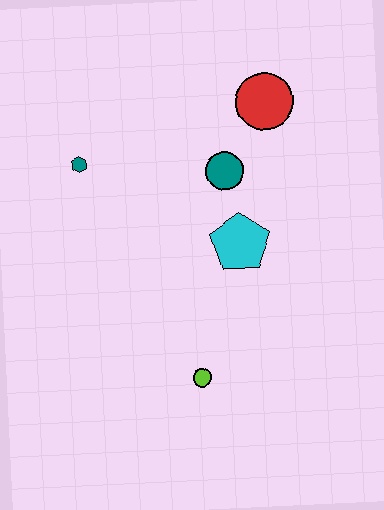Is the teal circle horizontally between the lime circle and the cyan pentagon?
Yes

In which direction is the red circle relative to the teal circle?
The red circle is above the teal circle.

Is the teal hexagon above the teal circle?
Yes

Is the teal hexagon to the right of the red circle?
No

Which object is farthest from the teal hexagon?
The lime circle is farthest from the teal hexagon.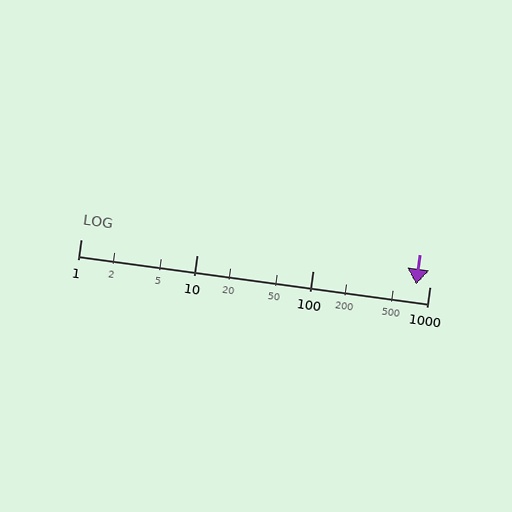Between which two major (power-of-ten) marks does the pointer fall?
The pointer is between 100 and 1000.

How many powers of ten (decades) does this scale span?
The scale spans 3 decades, from 1 to 1000.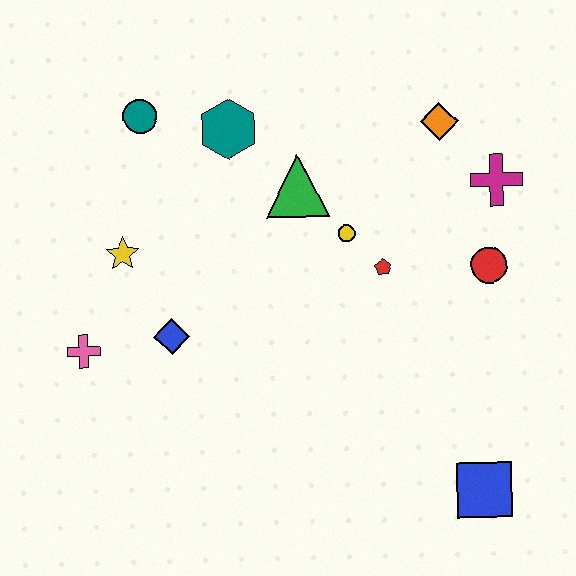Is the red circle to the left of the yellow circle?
No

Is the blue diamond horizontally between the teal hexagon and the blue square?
No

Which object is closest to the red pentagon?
The yellow circle is closest to the red pentagon.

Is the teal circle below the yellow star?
No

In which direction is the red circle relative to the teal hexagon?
The red circle is to the right of the teal hexagon.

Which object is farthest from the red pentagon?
The pink cross is farthest from the red pentagon.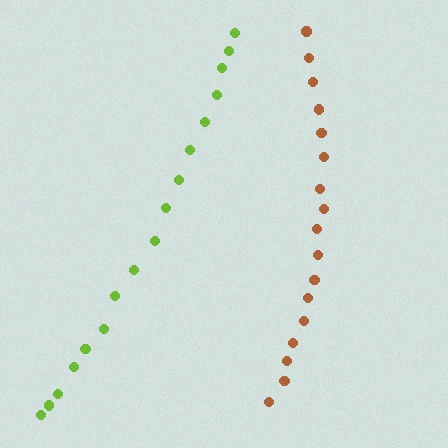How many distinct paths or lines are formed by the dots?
There are 2 distinct paths.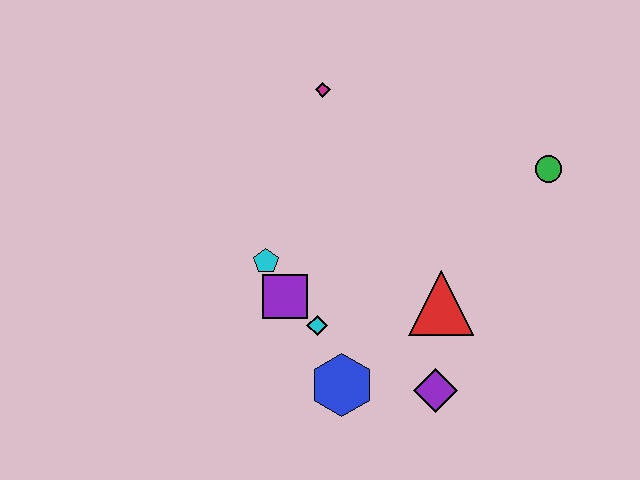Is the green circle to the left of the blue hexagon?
No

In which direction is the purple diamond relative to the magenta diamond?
The purple diamond is below the magenta diamond.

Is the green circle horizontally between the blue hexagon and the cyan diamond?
No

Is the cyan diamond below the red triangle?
Yes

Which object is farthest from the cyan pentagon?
The green circle is farthest from the cyan pentagon.